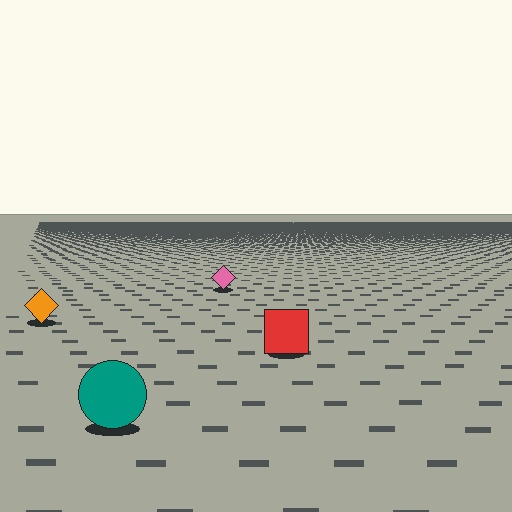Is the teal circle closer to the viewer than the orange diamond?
Yes. The teal circle is closer — you can tell from the texture gradient: the ground texture is coarser near it.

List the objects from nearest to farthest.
From nearest to farthest: the teal circle, the red square, the orange diamond, the pink diamond.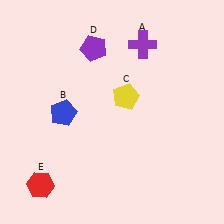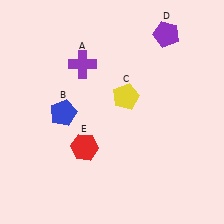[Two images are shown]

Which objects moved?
The objects that moved are: the purple cross (A), the purple pentagon (D), the red hexagon (E).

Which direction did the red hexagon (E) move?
The red hexagon (E) moved right.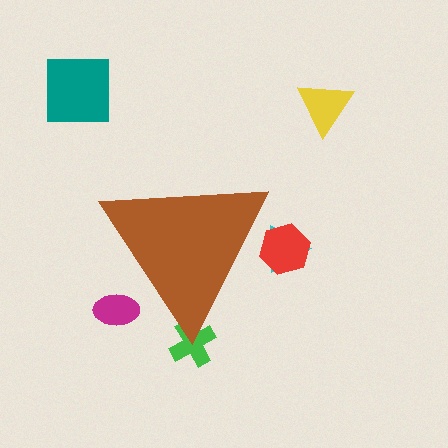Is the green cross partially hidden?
Yes, the green cross is partially hidden behind the brown triangle.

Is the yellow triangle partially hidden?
No, the yellow triangle is fully visible.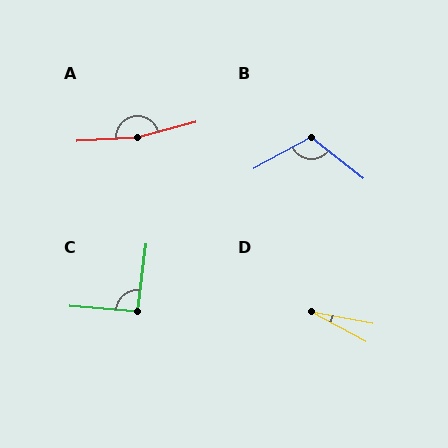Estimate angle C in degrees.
Approximately 93 degrees.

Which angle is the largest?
A, at approximately 168 degrees.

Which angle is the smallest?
D, at approximately 18 degrees.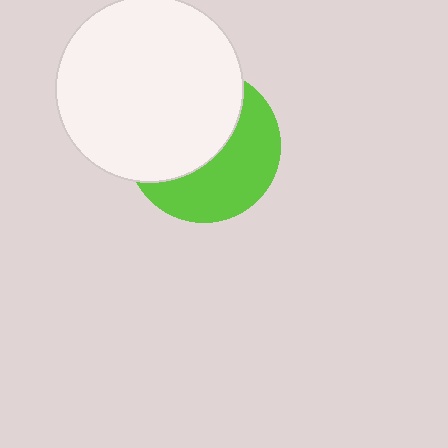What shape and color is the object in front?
The object in front is a white circle.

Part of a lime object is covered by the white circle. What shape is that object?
It is a circle.